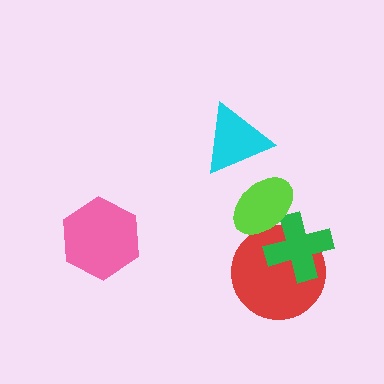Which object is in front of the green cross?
The lime ellipse is in front of the green cross.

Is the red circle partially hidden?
Yes, it is partially covered by another shape.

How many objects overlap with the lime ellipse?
2 objects overlap with the lime ellipse.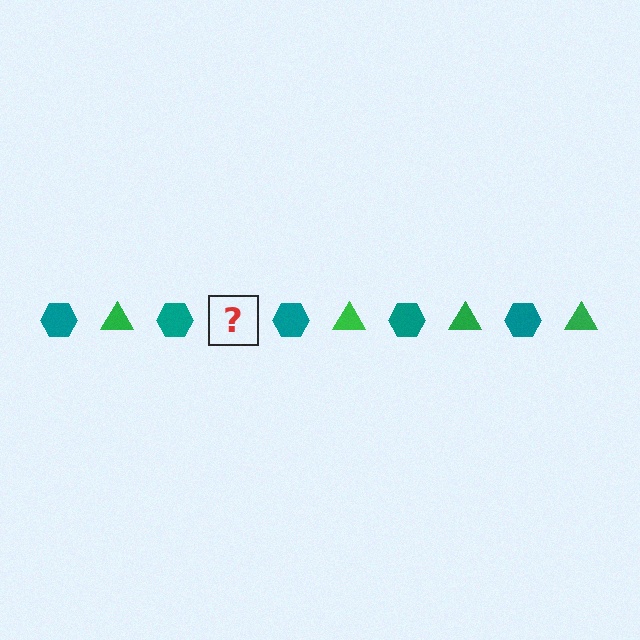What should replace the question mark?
The question mark should be replaced with a green triangle.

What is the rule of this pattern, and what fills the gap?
The rule is that the pattern alternates between teal hexagon and green triangle. The gap should be filled with a green triangle.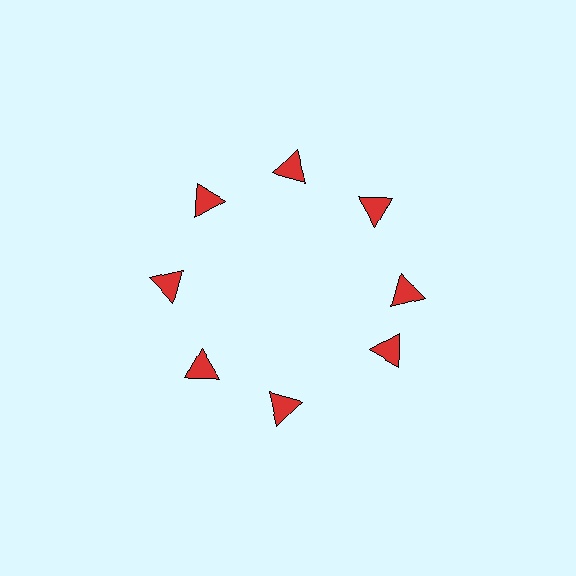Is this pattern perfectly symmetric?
No. The 8 red triangles are arranged in a ring, but one element near the 4 o'clock position is rotated out of alignment along the ring, breaking the 8-fold rotational symmetry.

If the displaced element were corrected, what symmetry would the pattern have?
It would have 8-fold rotational symmetry — the pattern would map onto itself every 45 degrees.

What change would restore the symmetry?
The symmetry would be restored by rotating it back into even spacing with its neighbors so that all 8 triangles sit at equal angles and equal distance from the center.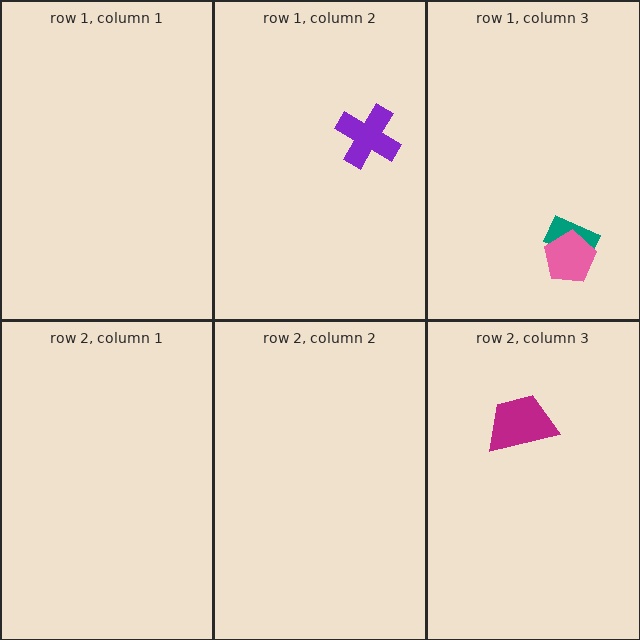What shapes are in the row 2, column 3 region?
The magenta trapezoid.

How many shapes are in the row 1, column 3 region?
2.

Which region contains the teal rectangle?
The row 1, column 3 region.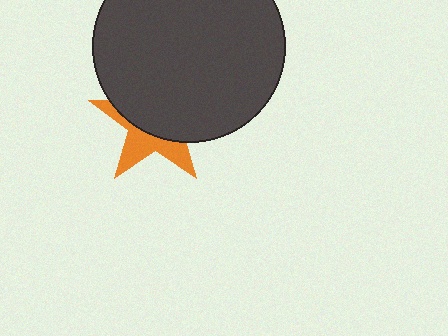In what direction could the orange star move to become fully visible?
The orange star could move down. That would shift it out from behind the dark gray circle entirely.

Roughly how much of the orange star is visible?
A small part of it is visible (roughly 38%).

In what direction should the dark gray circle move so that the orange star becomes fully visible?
The dark gray circle should move up. That is the shortest direction to clear the overlap and leave the orange star fully visible.